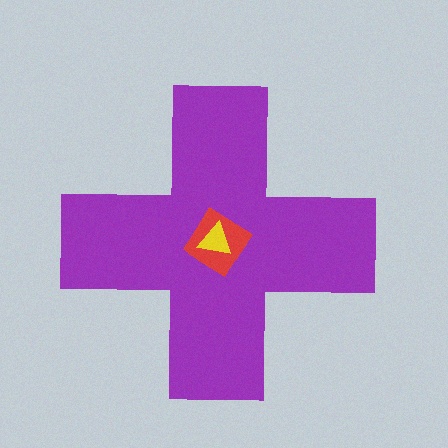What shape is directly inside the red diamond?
The yellow triangle.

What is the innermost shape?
The yellow triangle.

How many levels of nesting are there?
3.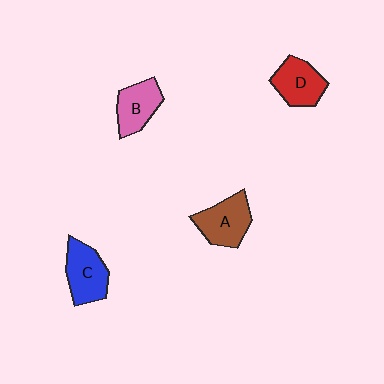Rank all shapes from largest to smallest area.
From largest to smallest: A (brown), C (blue), D (red), B (pink).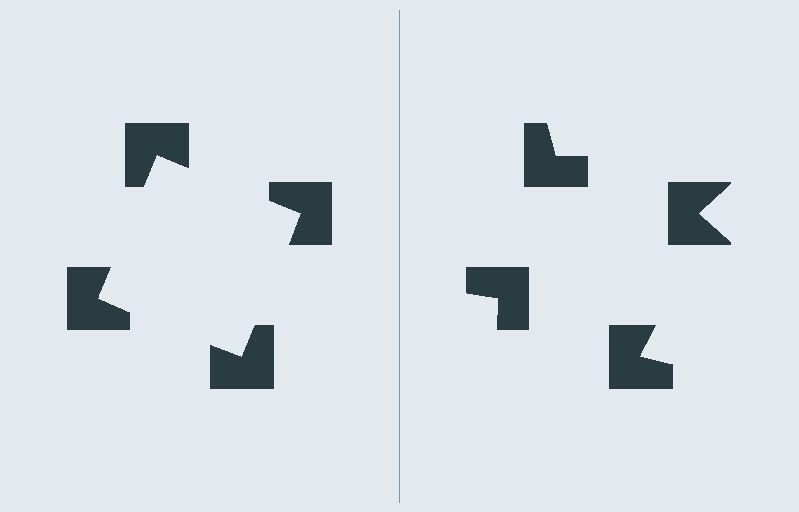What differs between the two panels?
The notched squares are positioned identically on both sides; only the wedge orientations differ. On the left they align to a square; on the right they are misaligned.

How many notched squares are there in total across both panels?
8 — 4 on each side.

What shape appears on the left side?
An illusory square.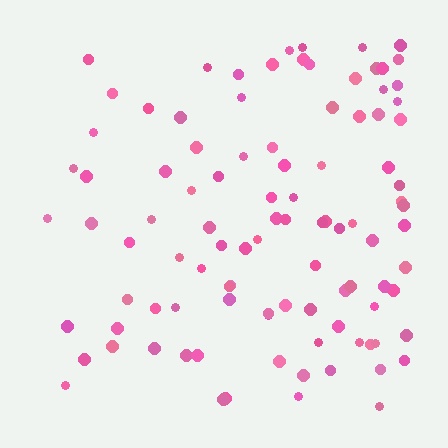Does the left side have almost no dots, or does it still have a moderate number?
Still a moderate number, just noticeably fewer than the right.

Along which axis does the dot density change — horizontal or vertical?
Horizontal.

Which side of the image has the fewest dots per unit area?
The left.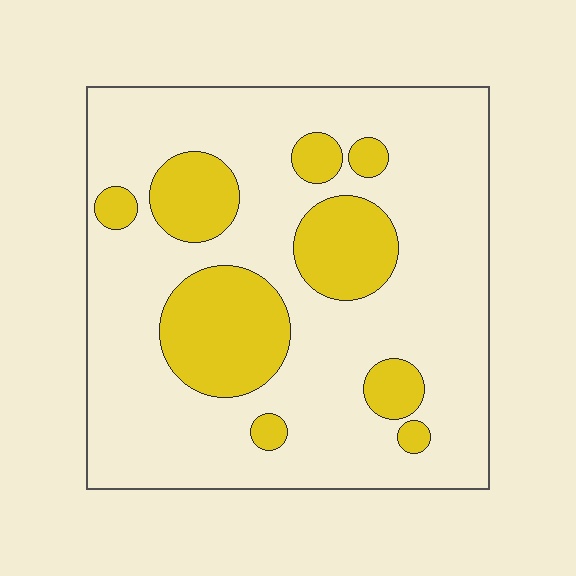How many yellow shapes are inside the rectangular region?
9.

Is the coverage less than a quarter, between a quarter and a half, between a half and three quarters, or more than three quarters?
Less than a quarter.